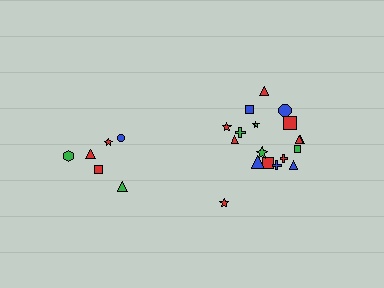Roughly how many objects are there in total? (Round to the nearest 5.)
Roughly 25 objects in total.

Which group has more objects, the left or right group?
The right group.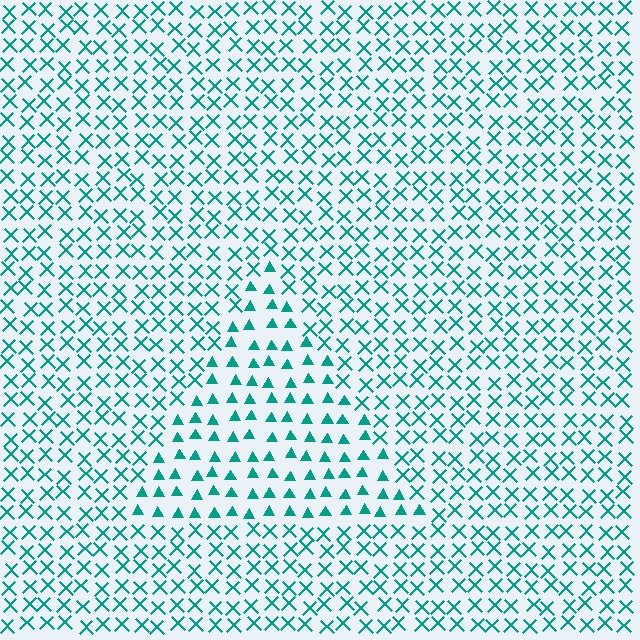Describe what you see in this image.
The image is filled with small teal elements arranged in a uniform grid. A triangle-shaped region contains triangles, while the surrounding area contains X marks. The boundary is defined purely by the change in element shape.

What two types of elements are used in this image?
The image uses triangles inside the triangle region and X marks outside it.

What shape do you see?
I see a triangle.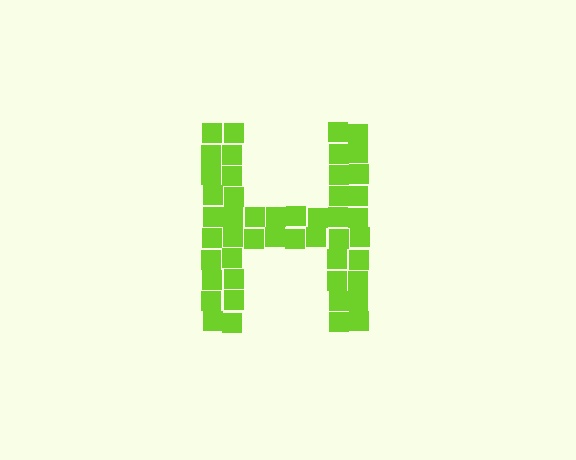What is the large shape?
The large shape is the letter H.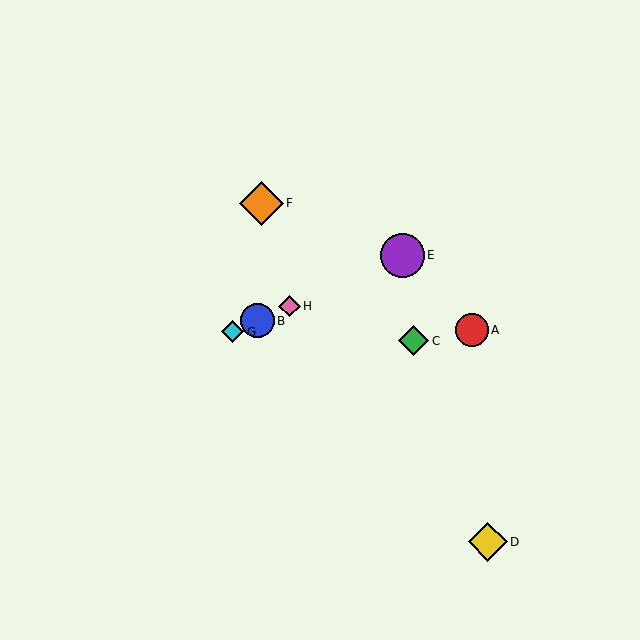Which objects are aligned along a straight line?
Objects B, E, G, H are aligned along a straight line.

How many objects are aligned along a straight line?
4 objects (B, E, G, H) are aligned along a straight line.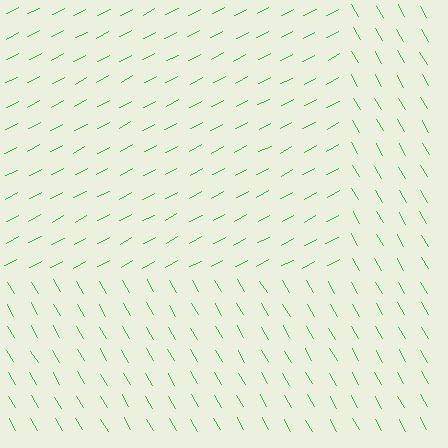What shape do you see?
I see a rectangle.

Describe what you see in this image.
The image is filled with small green line segments. A rectangle region in the image has lines oriented differently from the surrounding lines, creating a visible texture boundary.